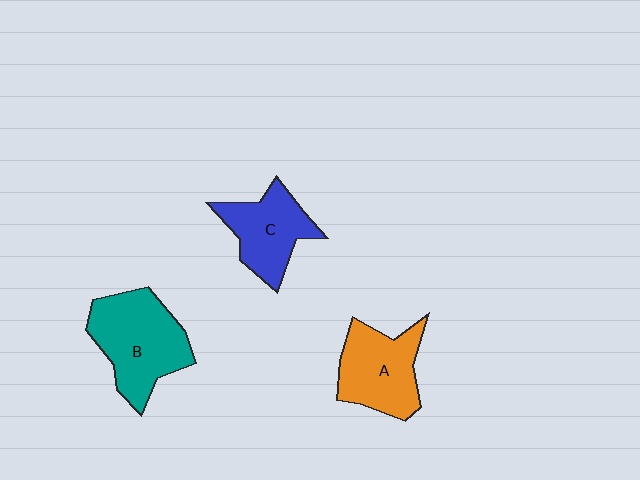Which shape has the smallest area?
Shape C (blue).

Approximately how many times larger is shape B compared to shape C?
Approximately 1.4 times.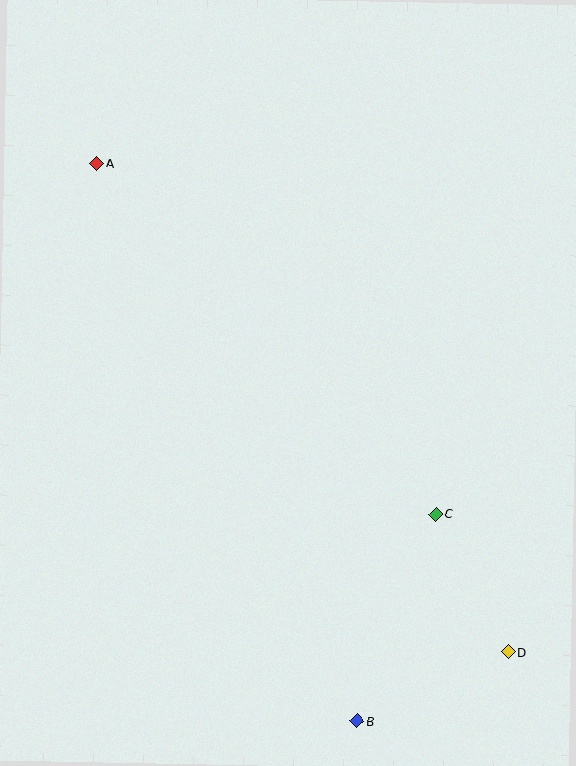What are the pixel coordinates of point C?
Point C is at (436, 514).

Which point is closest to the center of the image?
Point C at (436, 514) is closest to the center.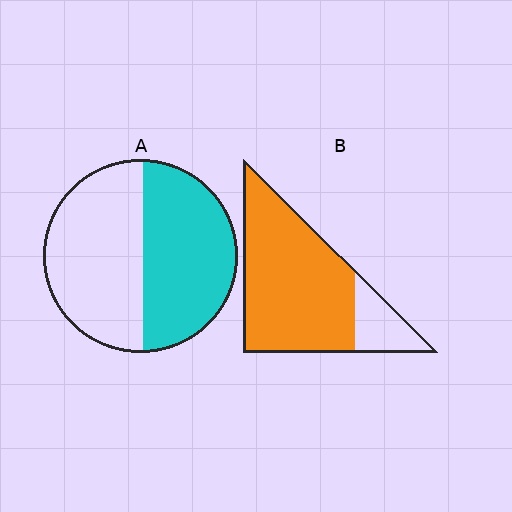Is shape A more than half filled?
Roughly half.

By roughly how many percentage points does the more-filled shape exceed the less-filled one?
By roughly 35 percentage points (B over A).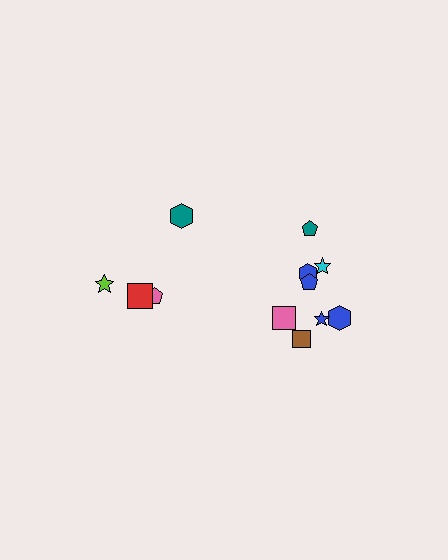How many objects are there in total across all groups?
There are 12 objects.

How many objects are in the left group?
There are 4 objects.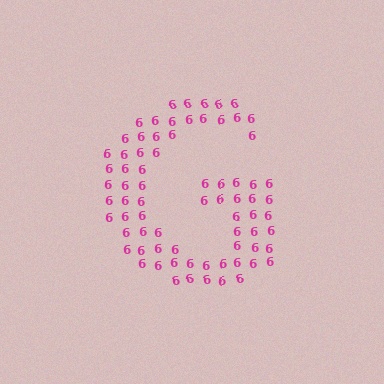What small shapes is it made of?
It is made of small digit 6's.